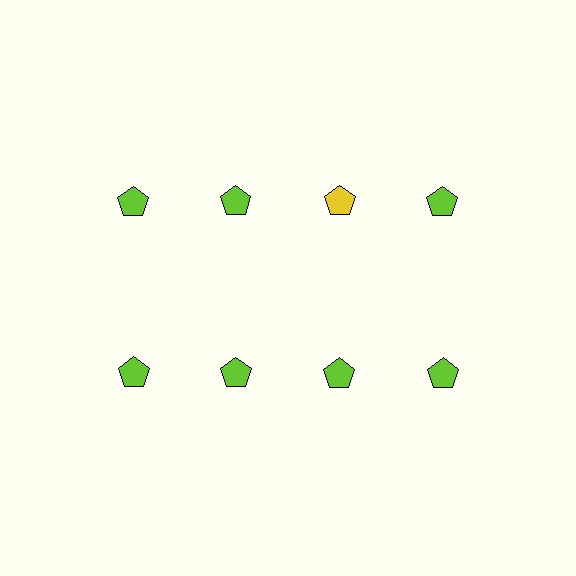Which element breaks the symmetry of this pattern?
The yellow pentagon in the top row, center column breaks the symmetry. All other shapes are lime pentagons.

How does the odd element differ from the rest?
It has a different color: yellow instead of lime.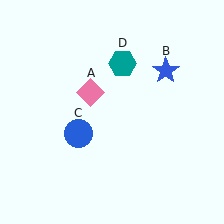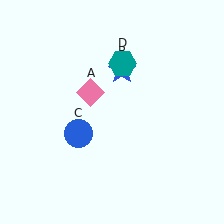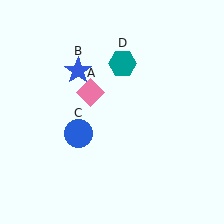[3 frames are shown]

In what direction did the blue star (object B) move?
The blue star (object B) moved left.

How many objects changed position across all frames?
1 object changed position: blue star (object B).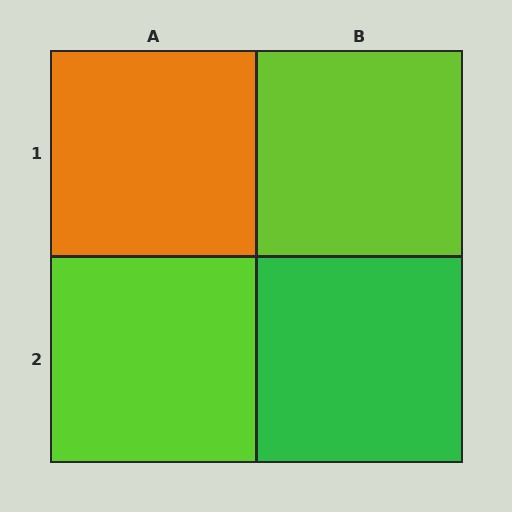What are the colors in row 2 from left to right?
Lime, green.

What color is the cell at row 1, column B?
Lime.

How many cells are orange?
1 cell is orange.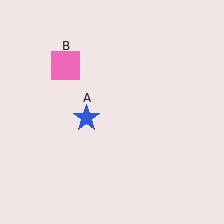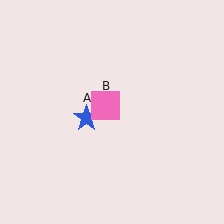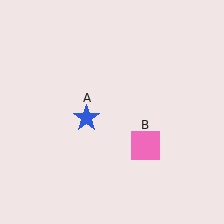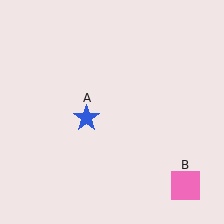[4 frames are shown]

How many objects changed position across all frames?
1 object changed position: pink square (object B).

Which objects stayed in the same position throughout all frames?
Blue star (object A) remained stationary.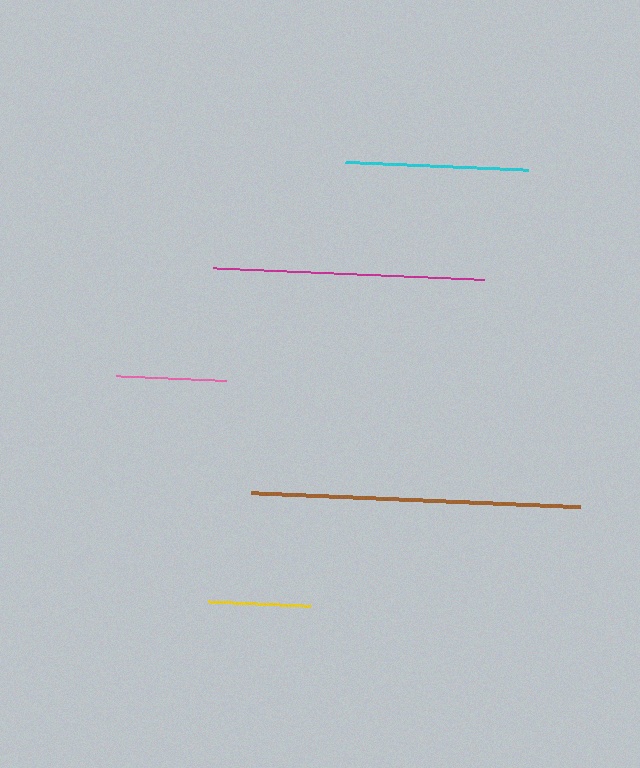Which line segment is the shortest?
The yellow line is the shortest at approximately 103 pixels.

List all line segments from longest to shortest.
From longest to shortest: brown, magenta, cyan, pink, yellow.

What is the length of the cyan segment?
The cyan segment is approximately 184 pixels long.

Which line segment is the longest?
The brown line is the longest at approximately 329 pixels.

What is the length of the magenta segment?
The magenta segment is approximately 271 pixels long.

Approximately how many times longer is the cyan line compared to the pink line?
The cyan line is approximately 1.7 times the length of the pink line.